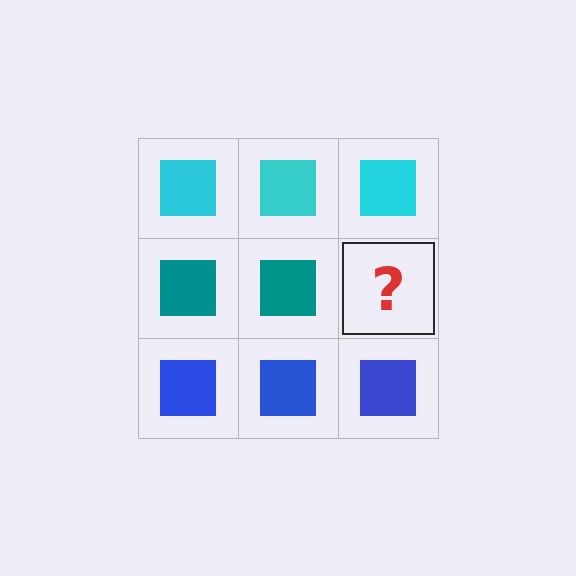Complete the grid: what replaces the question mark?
The question mark should be replaced with a teal square.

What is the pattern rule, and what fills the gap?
The rule is that each row has a consistent color. The gap should be filled with a teal square.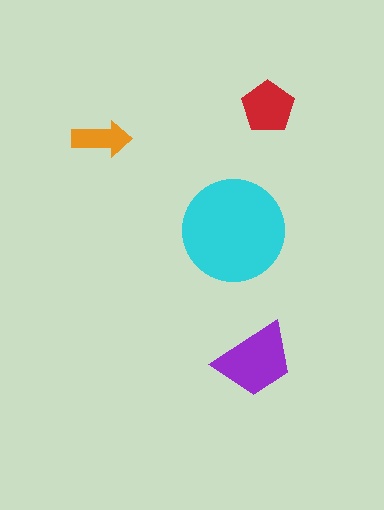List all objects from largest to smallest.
The cyan circle, the purple trapezoid, the red pentagon, the orange arrow.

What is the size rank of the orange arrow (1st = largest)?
4th.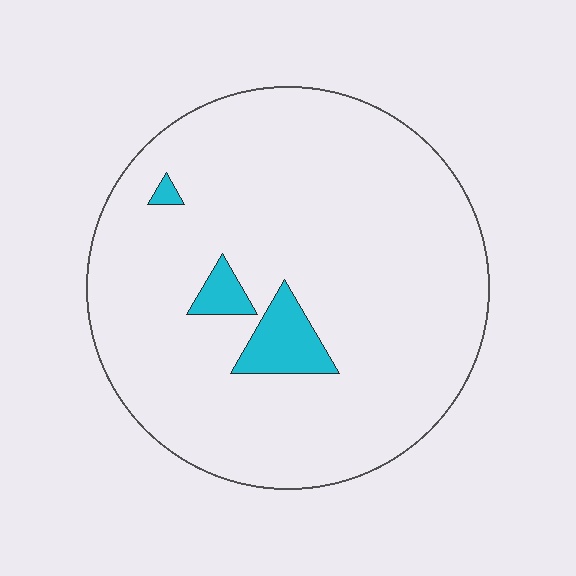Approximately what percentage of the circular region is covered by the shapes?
Approximately 5%.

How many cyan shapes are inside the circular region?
3.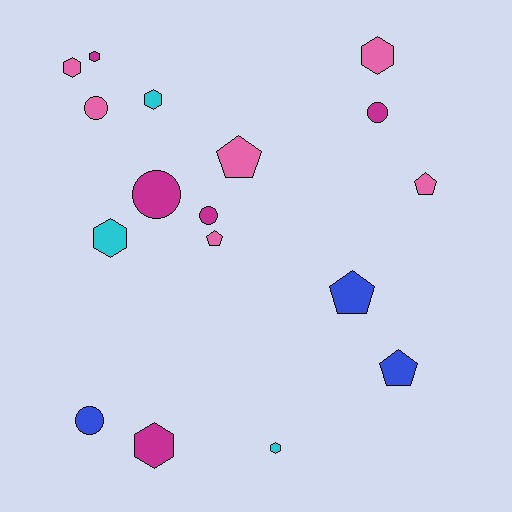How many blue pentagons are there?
There are 2 blue pentagons.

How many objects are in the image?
There are 17 objects.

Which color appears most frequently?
Pink, with 6 objects.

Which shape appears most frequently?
Hexagon, with 7 objects.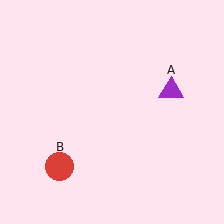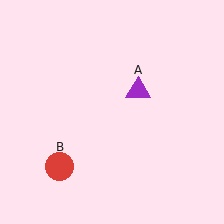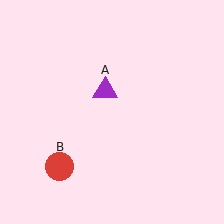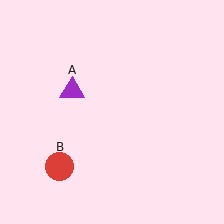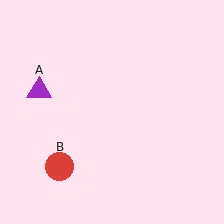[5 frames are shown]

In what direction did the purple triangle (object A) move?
The purple triangle (object A) moved left.